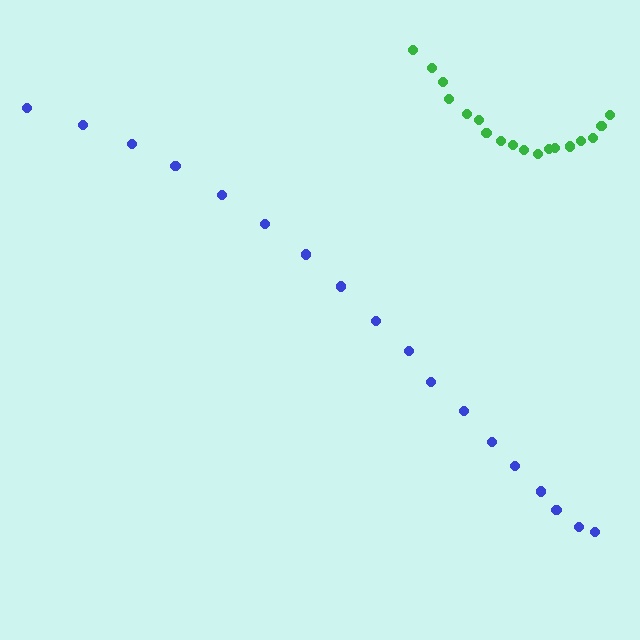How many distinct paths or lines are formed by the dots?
There are 2 distinct paths.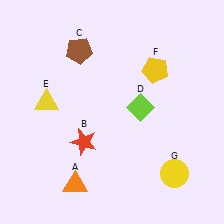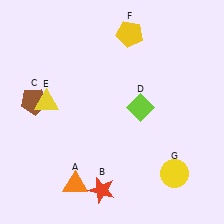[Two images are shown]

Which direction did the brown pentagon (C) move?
The brown pentagon (C) moved down.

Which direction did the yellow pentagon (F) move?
The yellow pentagon (F) moved up.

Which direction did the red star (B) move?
The red star (B) moved down.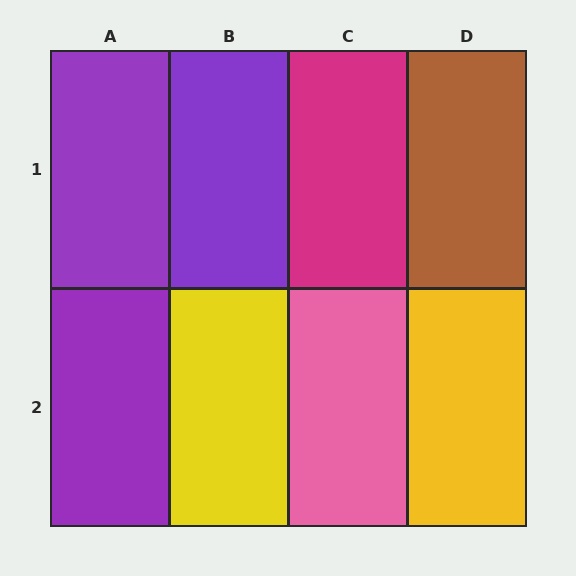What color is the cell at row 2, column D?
Yellow.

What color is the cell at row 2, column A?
Purple.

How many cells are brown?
1 cell is brown.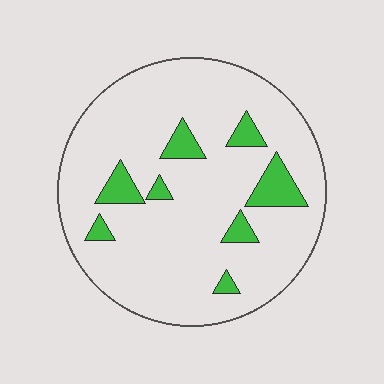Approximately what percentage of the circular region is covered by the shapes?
Approximately 10%.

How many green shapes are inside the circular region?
8.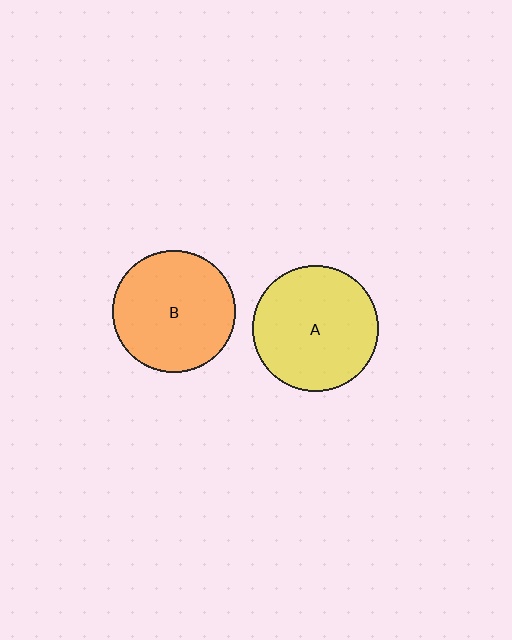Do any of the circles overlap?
No, none of the circles overlap.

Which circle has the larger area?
Circle A (yellow).